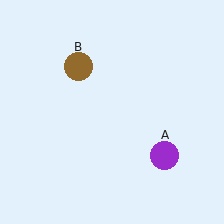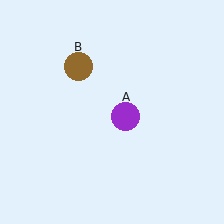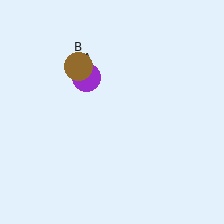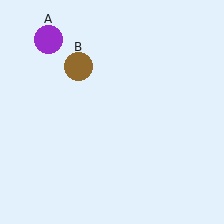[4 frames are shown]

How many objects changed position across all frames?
1 object changed position: purple circle (object A).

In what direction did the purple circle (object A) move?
The purple circle (object A) moved up and to the left.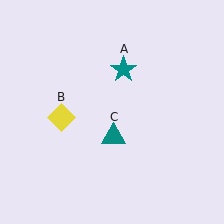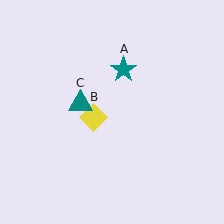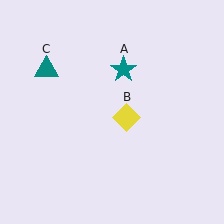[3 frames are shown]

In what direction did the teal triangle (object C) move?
The teal triangle (object C) moved up and to the left.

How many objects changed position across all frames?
2 objects changed position: yellow diamond (object B), teal triangle (object C).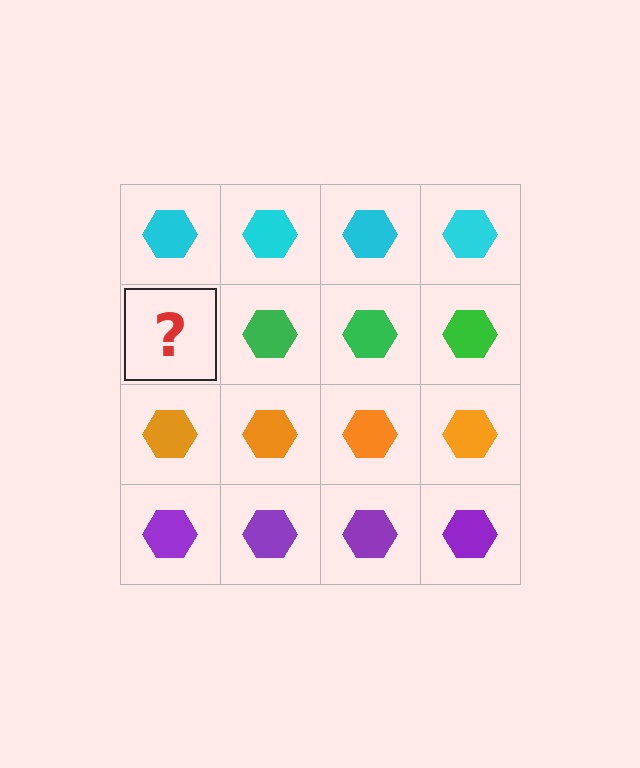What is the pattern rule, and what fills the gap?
The rule is that each row has a consistent color. The gap should be filled with a green hexagon.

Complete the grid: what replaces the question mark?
The question mark should be replaced with a green hexagon.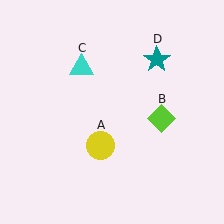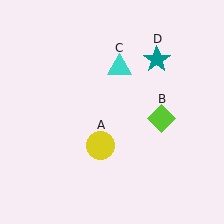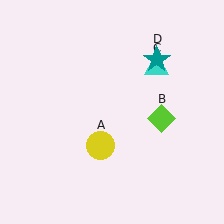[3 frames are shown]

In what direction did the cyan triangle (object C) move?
The cyan triangle (object C) moved right.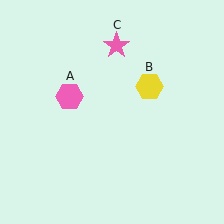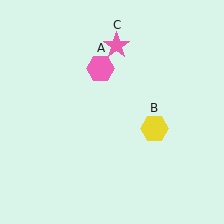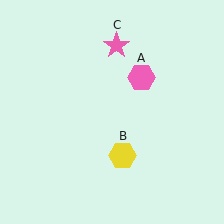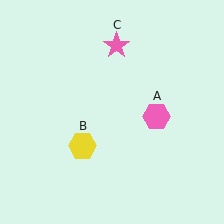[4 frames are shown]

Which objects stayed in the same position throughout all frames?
Pink star (object C) remained stationary.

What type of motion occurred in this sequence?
The pink hexagon (object A), yellow hexagon (object B) rotated clockwise around the center of the scene.